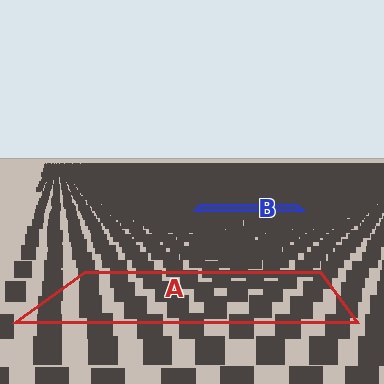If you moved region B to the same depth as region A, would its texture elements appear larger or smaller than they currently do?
They would appear larger. At a closer depth, the same texture elements are projected at a bigger on-screen size.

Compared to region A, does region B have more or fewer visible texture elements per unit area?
Region B has more texture elements per unit area — they are packed more densely because it is farther away.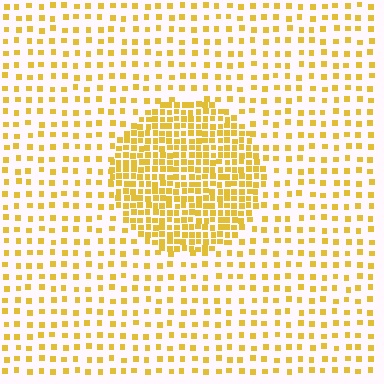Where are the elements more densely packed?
The elements are more densely packed inside the circle boundary.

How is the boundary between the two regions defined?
The boundary is defined by a change in element density (approximately 2.7x ratio). All elements are the same color, size, and shape.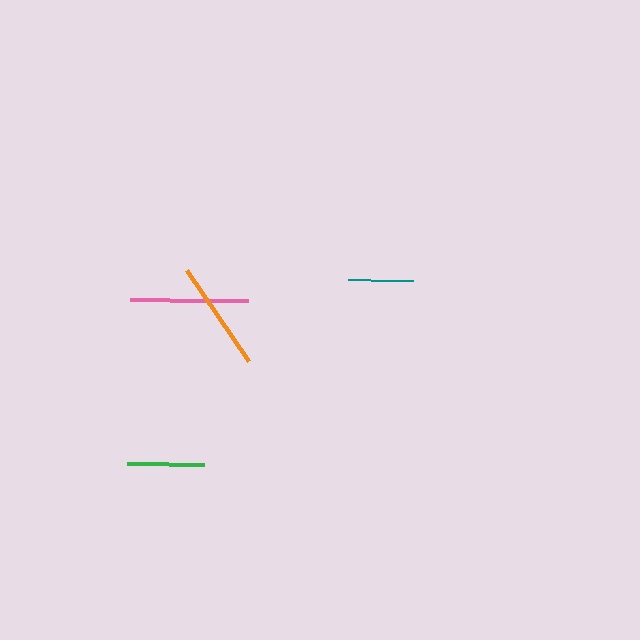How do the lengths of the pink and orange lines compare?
The pink and orange lines are approximately the same length.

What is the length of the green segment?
The green segment is approximately 77 pixels long.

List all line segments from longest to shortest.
From longest to shortest: pink, orange, green, teal.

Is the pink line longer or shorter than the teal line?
The pink line is longer than the teal line.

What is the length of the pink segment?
The pink segment is approximately 119 pixels long.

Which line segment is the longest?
The pink line is the longest at approximately 119 pixels.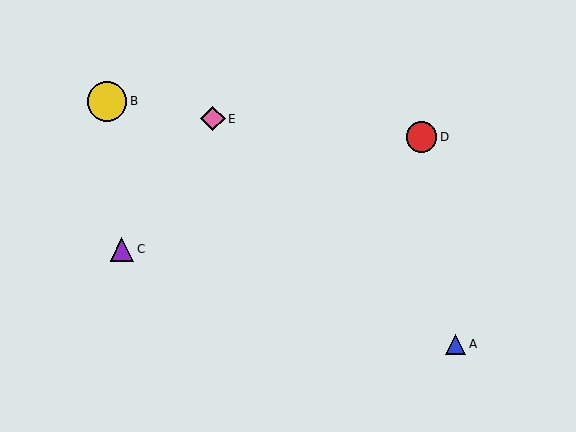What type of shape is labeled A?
Shape A is a blue triangle.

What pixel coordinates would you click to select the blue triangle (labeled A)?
Click at (456, 344) to select the blue triangle A.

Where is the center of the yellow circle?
The center of the yellow circle is at (107, 101).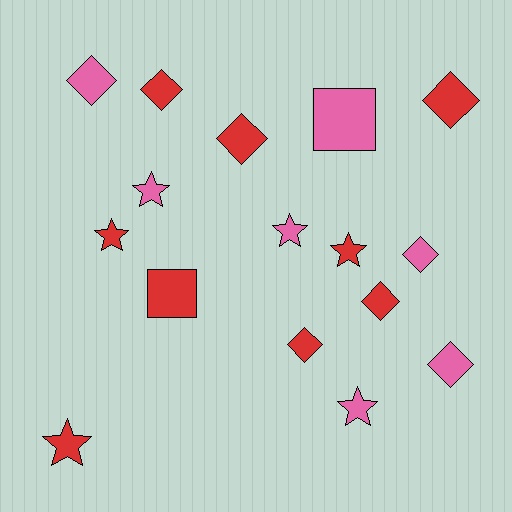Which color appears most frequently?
Red, with 9 objects.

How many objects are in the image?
There are 16 objects.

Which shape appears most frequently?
Diamond, with 8 objects.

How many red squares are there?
There is 1 red square.